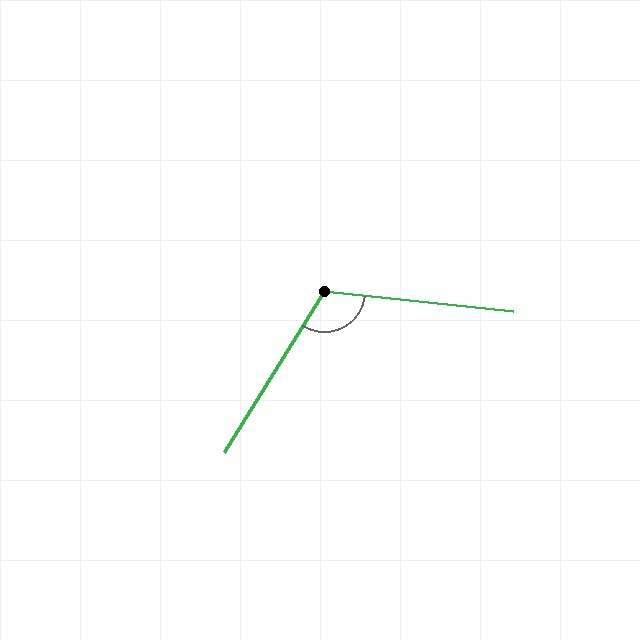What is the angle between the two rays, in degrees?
Approximately 116 degrees.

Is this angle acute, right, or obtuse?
It is obtuse.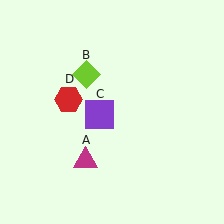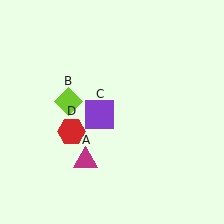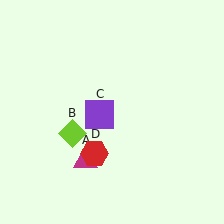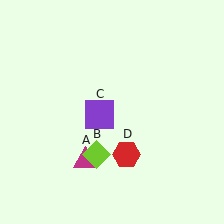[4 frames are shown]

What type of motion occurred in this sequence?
The lime diamond (object B), red hexagon (object D) rotated counterclockwise around the center of the scene.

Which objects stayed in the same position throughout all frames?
Magenta triangle (object A) and purple square (object C) remained stationary.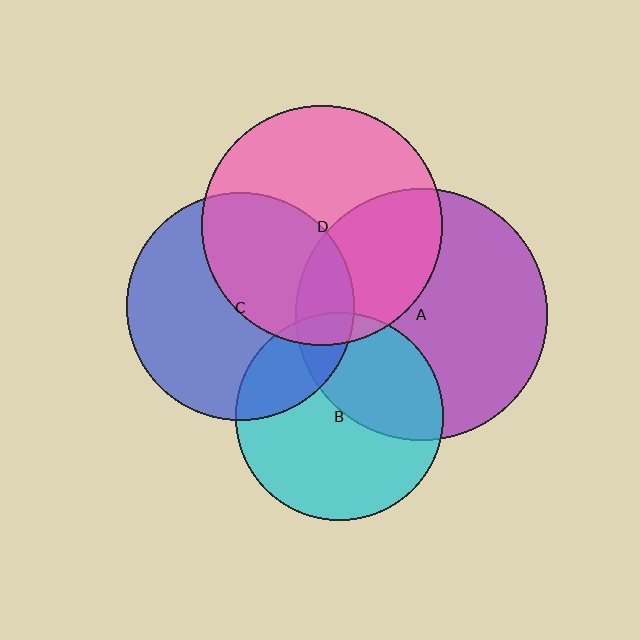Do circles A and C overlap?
Yes.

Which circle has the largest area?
Circle A (purple).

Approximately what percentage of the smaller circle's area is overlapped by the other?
Approximately 15%.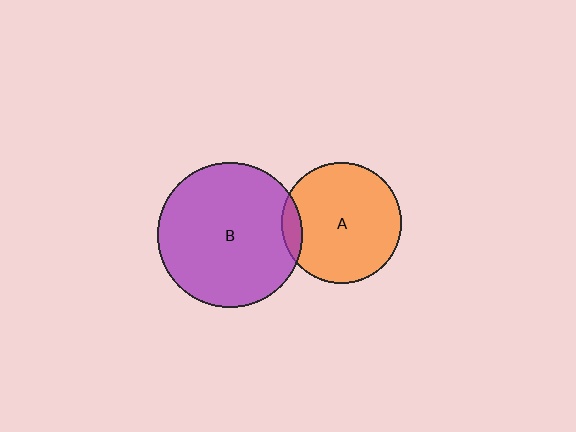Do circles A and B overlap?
Yes.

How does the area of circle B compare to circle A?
Approximately 1.5 times.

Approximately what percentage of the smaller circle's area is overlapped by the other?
Approximately 10%.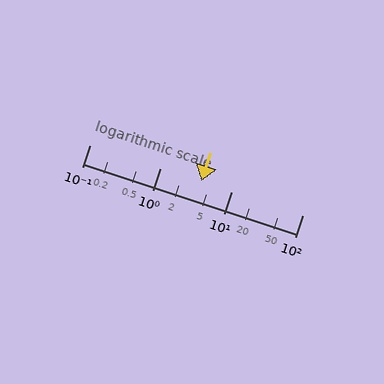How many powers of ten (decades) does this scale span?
The scale spans 3 decades, from 0.1 to 100.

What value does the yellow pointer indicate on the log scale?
The pointer indicates approximately 3.7.